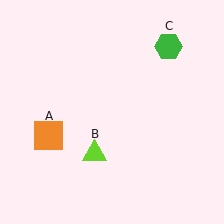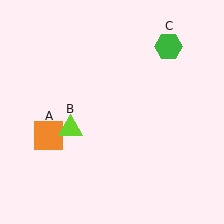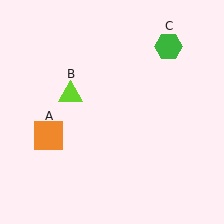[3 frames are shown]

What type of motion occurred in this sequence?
The lime triangle (object B) rotated clockwise around the center of the scene.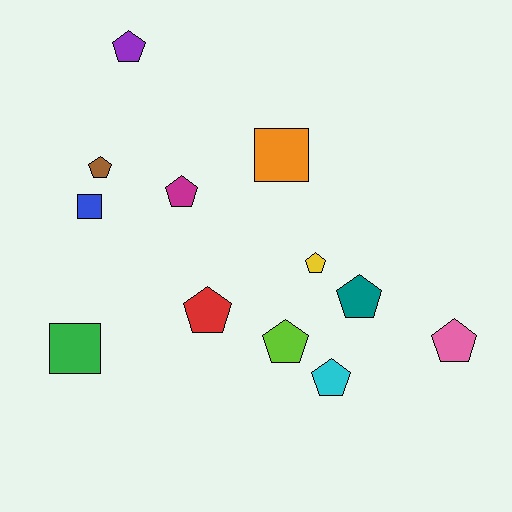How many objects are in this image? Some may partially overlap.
There are 12 objects.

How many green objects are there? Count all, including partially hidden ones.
There is 1 green object.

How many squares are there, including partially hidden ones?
There are 3 squares.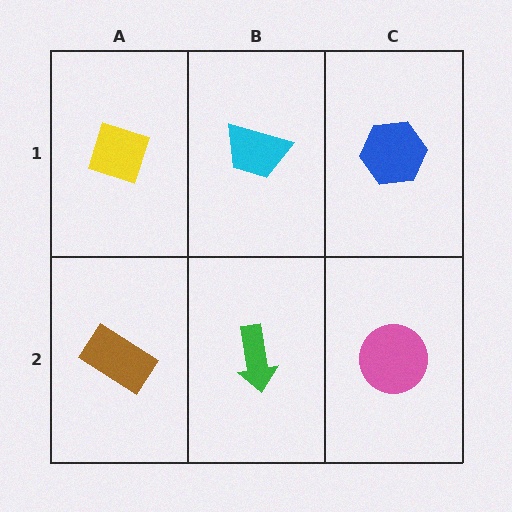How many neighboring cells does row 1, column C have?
2.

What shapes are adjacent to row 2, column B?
A cyan trapezoid (row 1, column B), a brown rectangle (row 2, column A), a pink circle (row 2, column C).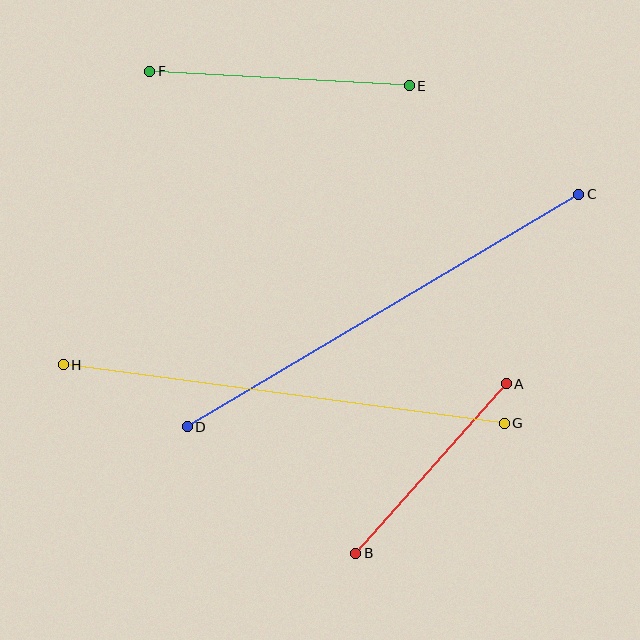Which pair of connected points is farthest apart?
Points C and D are farthest apart.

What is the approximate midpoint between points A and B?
The midpoint is at approximately (431, 469) pixels.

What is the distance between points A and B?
The distance is approximately 227 pixels.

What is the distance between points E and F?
The distance is approximately 260 pixels.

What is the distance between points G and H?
The distance is approximately 445 pixels.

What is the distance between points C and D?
The distance is approximately 455 pixels.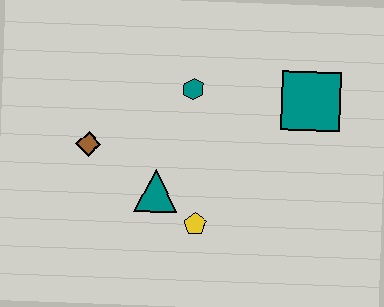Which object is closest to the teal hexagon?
The teal triangle is closest to the teal hexagon.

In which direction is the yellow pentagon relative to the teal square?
The yellow pentagon is below the teal square.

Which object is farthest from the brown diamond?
The teal square is farthest from the brown diamond.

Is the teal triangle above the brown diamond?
No